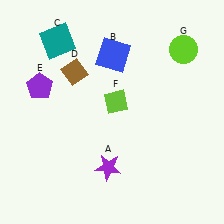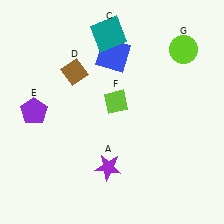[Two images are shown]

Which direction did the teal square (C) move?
The teal square (C) moved right.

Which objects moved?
The objects that moved are: the teal square (C), the purple pentagon (E).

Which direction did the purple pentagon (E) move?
The purple pentagon (E) moved down.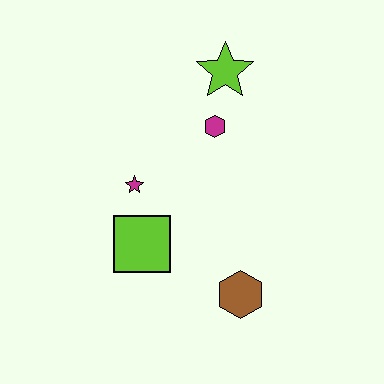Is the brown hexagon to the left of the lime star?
No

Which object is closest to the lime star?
The magenta hexagon is closest to the lime star.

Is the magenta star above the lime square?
Yes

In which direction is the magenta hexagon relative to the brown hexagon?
The magenta hexagon is above the brown hexagon.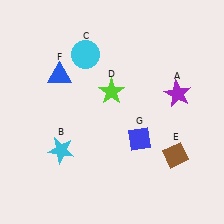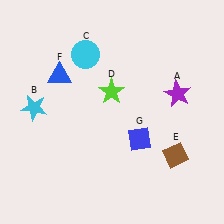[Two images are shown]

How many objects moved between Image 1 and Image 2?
1 object moved between the two images.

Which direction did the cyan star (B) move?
The cyan star (B) moved up.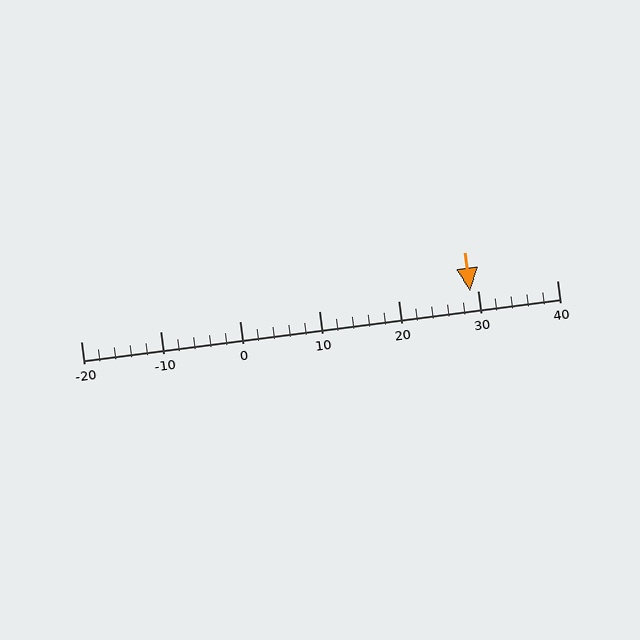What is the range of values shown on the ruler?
The ruler shows values from -20 to 40.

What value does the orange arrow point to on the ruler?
The orange arrow points to approximately 29.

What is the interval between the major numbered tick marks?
The major tick marks are spaced 10 units apart.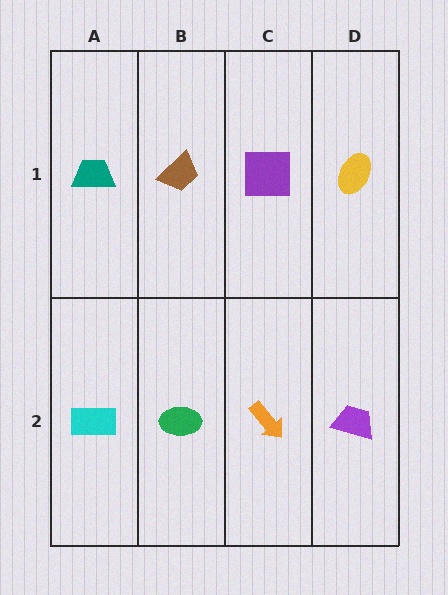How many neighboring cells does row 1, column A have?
2.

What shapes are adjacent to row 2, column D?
A yellow ellipse (row 1, column D), an orange arrow (row 2, column C).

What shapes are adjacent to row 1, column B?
A green ellipse (row 2, column B), a teal trapezoid (row 1, column A), a purple square (row 1, column C).